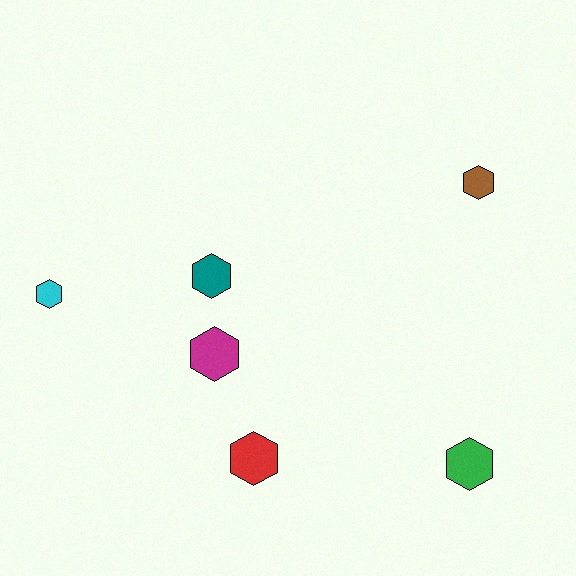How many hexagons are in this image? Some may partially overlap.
There are 6 hexagons.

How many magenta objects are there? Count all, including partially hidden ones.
There is 1 magenta object.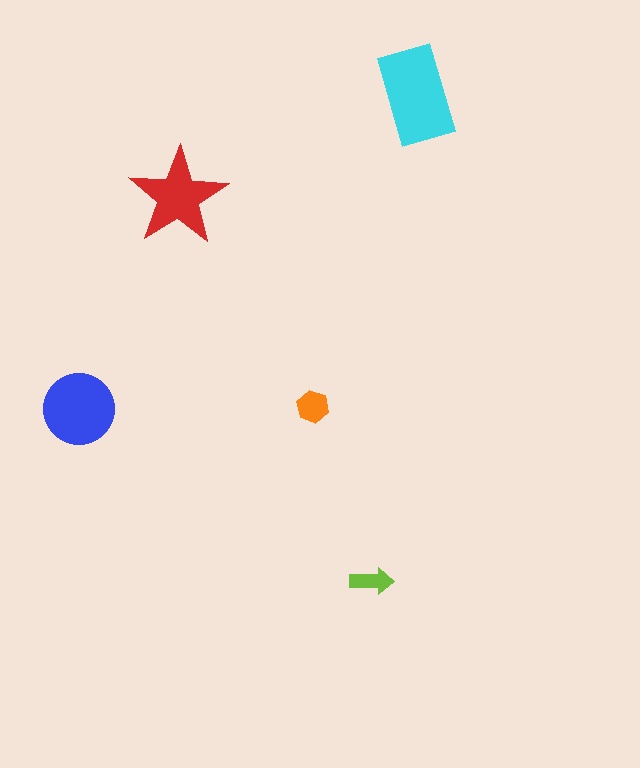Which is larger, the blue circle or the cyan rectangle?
The cyan rectangle.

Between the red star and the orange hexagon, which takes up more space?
The red star.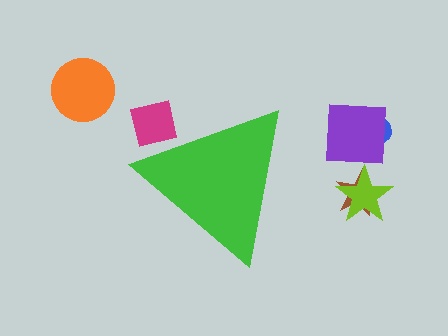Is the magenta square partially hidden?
Yes, the magenta square is partially hidden behind the green triangle.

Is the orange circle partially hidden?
No, the orange circle is fully visible.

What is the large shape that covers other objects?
A green triangle.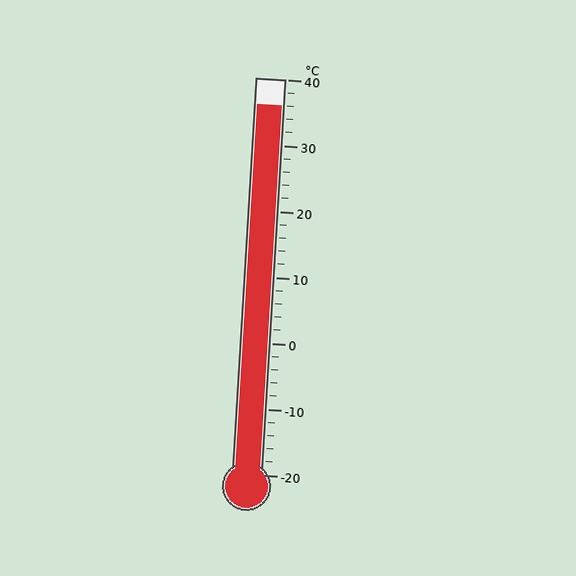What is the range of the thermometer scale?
The thermometer scale ranges from -20°C to 40°C.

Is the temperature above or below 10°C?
The temperature is above 10°C.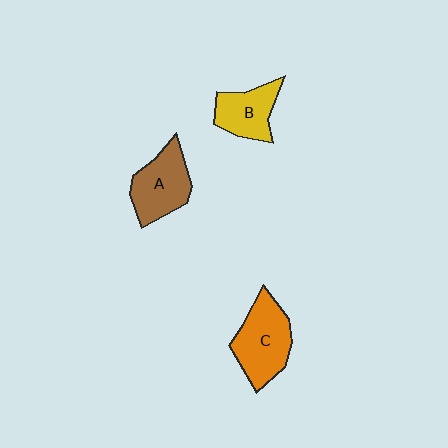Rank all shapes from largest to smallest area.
From largest to smallest: C (orange), A (brown), B (yellow).